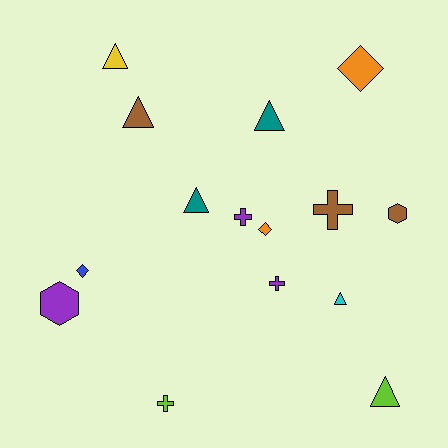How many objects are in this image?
There are 15 objects.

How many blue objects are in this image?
There is 1 blue object.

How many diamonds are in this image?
There are 3 diamonds.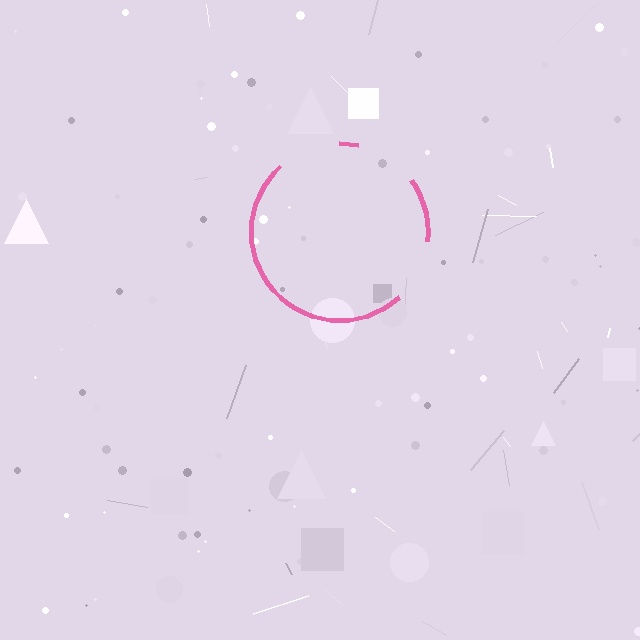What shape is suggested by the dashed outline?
The dashed outline suggests a circle.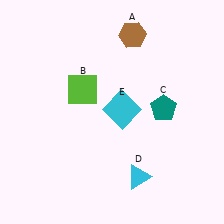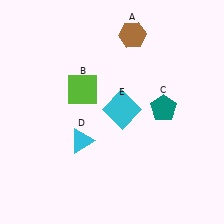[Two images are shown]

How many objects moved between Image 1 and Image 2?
1 object moved between the two images.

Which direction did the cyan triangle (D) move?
The cyan triangle (D) moved left.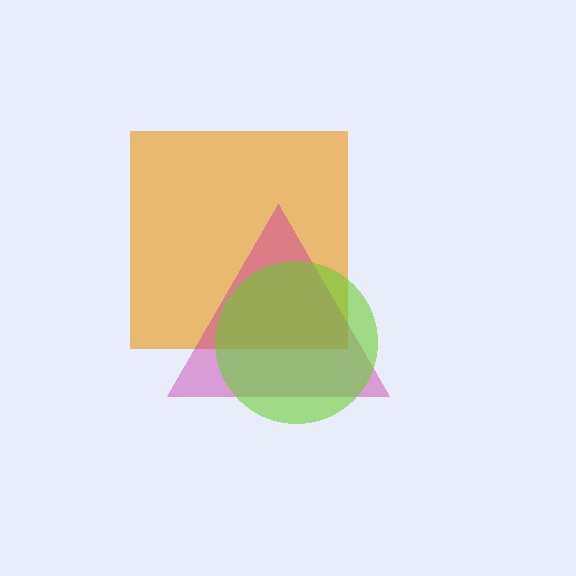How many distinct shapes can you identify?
There are 3 distinct shapes: an orange square, a magenta triangle, a lime circle.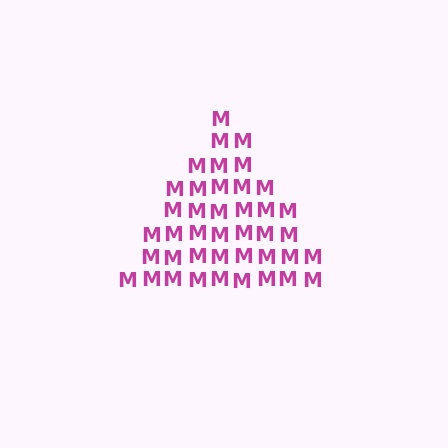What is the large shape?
The large shape is a triangle.